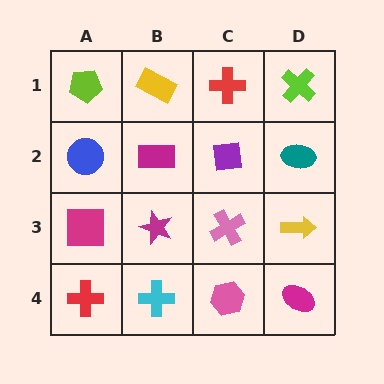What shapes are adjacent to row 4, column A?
A magenta square (row 3, column A), a cyan cross (row 4, column B).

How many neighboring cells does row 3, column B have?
4.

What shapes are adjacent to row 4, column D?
A yellow arrow (row 3, column D), a pink hexagon (row 4, column C).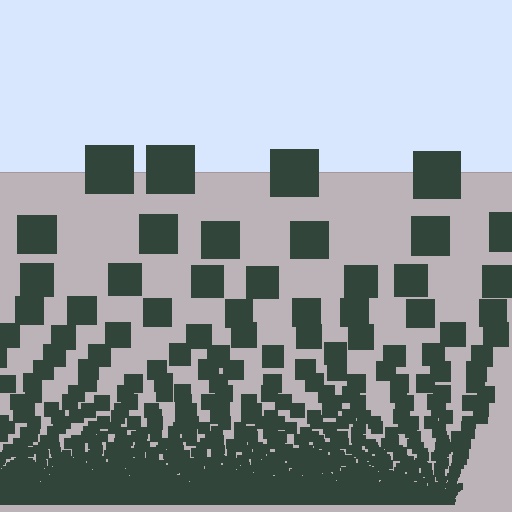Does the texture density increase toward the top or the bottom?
Density increases toward the bottom.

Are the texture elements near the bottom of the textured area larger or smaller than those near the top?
Smaller. The gradient is inverted — elements near the bottom are smaller and denser.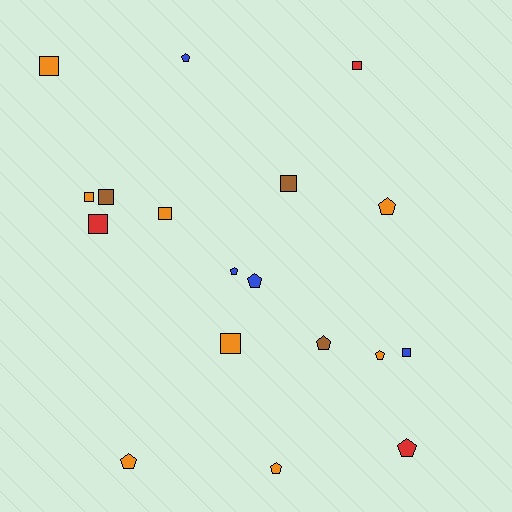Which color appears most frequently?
Orange, with 8 objects.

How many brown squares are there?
There are 2 brown squares.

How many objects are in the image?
There are 18 objects.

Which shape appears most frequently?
Square, with 9 objects.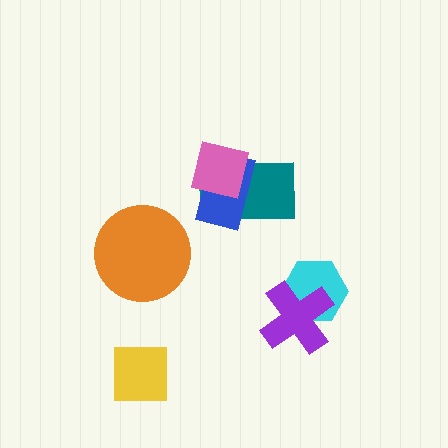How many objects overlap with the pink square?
2 objects overlap with the pink square.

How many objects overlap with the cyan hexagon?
1 object overlaps with the cyan hexagon.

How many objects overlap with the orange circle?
0 objects overlap with the orange circle.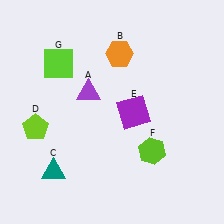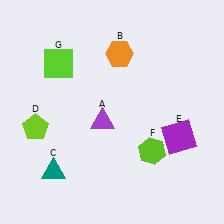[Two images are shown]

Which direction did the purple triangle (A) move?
The purple triangle (A) moved down.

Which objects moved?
The objects that moved are: the purple triangle (A), the purple square (E).